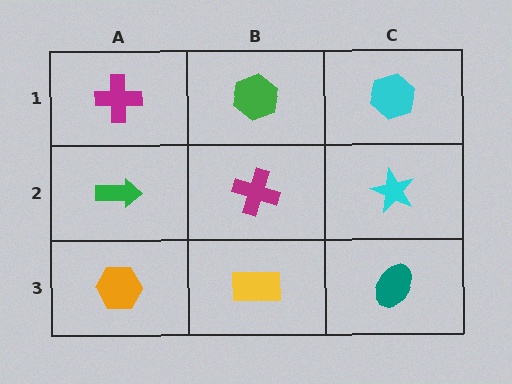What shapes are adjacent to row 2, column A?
A magenta cross (row 1, column A), an orange hexagon (row 3, column A), a magenta cross (row 2, column B).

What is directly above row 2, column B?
A green hexagon.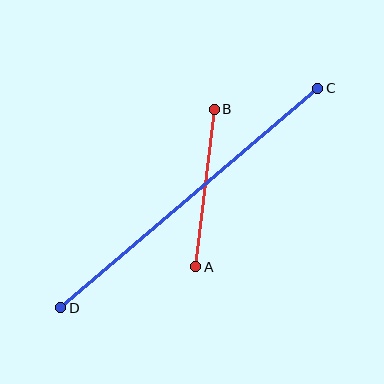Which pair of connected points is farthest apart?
Points C and D are farthest apart.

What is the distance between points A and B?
The distance is approximately 159 pixels.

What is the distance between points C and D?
The distance is approximately 338 pixels.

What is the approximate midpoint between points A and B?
The midpoint is at approximately (205, 188) pixels.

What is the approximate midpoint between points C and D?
The midpoint is at approximately (189, 198) pixels.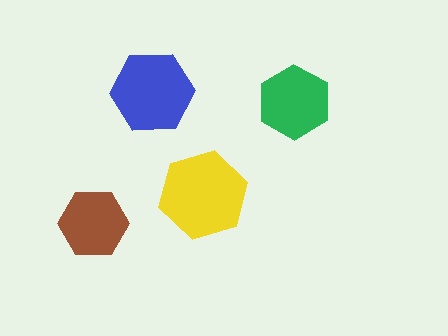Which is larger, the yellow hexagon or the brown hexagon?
The yellow one.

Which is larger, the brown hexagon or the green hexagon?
The green one.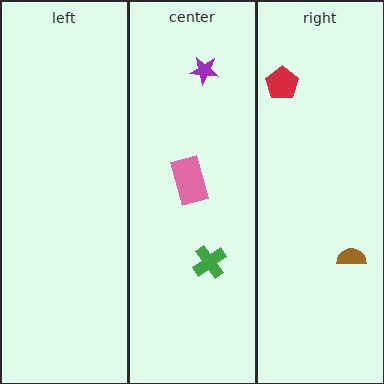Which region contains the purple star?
The center region.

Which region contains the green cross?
The center region.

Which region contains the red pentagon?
The right region.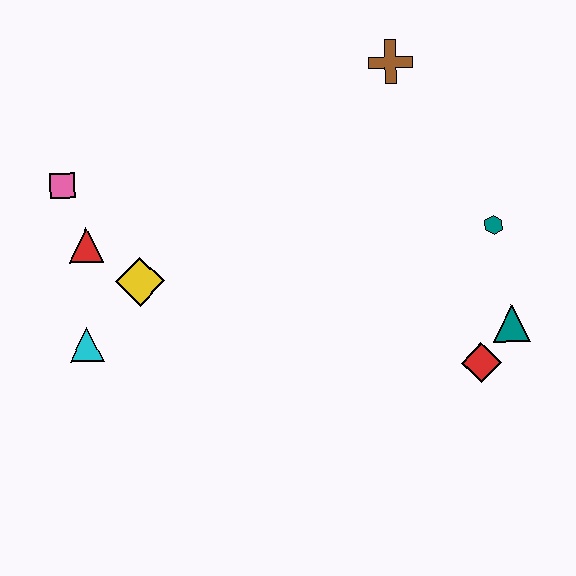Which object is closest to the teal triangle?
The red diamond is closest to the teal triangle.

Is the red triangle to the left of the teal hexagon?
Yes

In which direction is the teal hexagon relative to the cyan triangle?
The teal hexagon is to the right of the cyan triangle.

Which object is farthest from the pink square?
The teal triangle is farthest from the pink square.